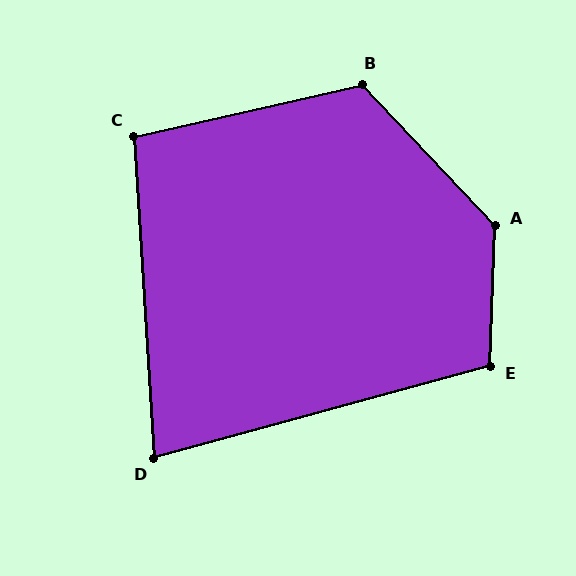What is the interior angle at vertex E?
Approximately 107 degrees (obtuse).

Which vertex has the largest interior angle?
A, at approximately 134 degrees.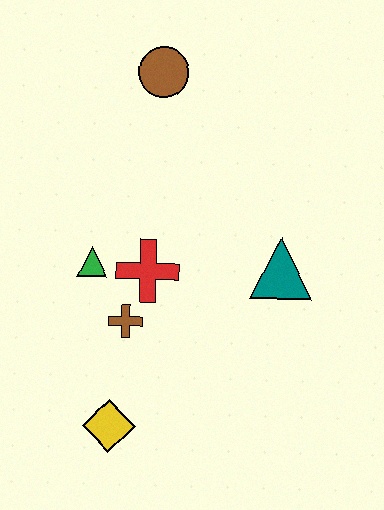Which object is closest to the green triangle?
The red cross is closest to the green triangle.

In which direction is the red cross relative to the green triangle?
The red cross is to the right of the green triangle.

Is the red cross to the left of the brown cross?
No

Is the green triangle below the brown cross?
No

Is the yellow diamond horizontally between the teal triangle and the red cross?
No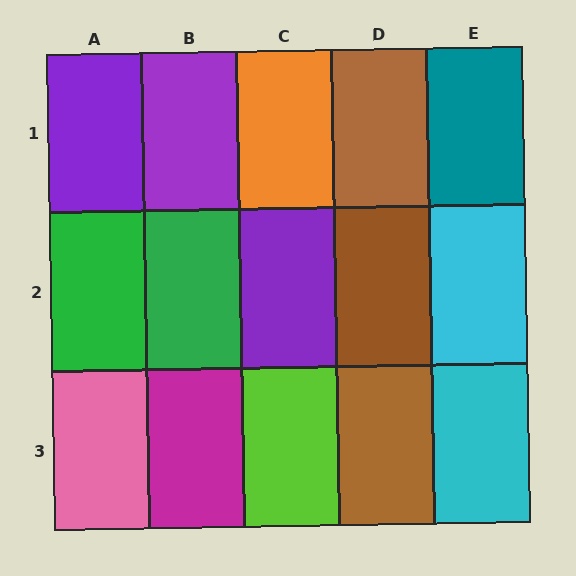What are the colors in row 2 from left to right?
Green, green, purple, brown, cyan.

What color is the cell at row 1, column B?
Purple.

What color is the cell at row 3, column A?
Pink.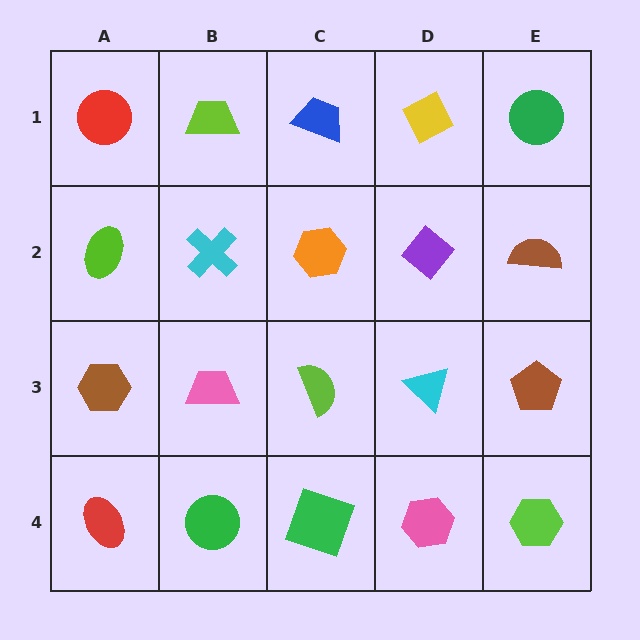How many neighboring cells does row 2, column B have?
4.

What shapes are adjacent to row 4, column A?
A brown hexagon (row 3, column A), a green circle (row 4, column B).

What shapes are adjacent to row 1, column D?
A purple diamond (row 2, column D), a blue trapezoid (row 1, column C), a green circle (row 1, column E).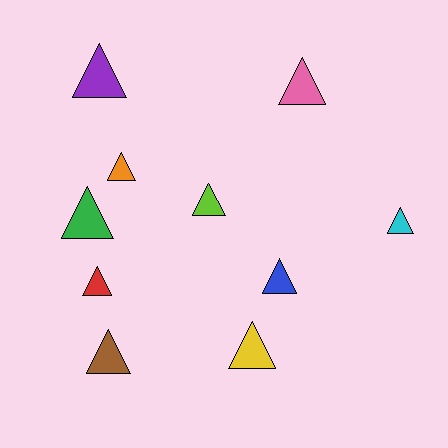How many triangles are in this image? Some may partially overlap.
There are 10 triangles.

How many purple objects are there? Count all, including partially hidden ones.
There is 1 purple object.